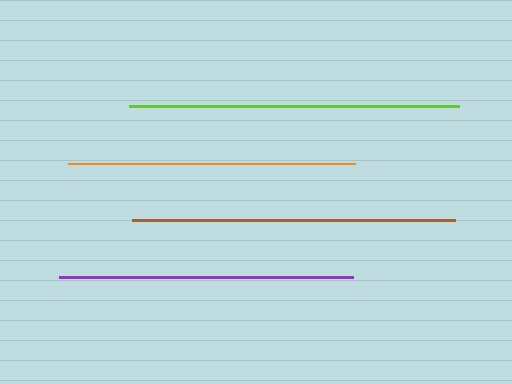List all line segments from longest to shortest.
From longest to shortest: lime, brown, purple, orange.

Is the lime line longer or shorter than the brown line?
The lime line is longer than the brown line.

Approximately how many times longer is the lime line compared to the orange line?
The lime line is approximately 1.2 times the length of the orange line.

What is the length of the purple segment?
The purple segment is approximately 294 pixels long.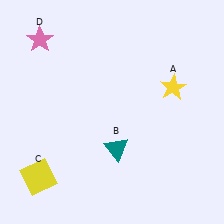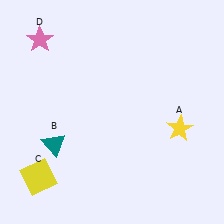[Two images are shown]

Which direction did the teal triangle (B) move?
The teal triangle (B) moved left.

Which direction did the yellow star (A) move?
The yellow star (A) moved down.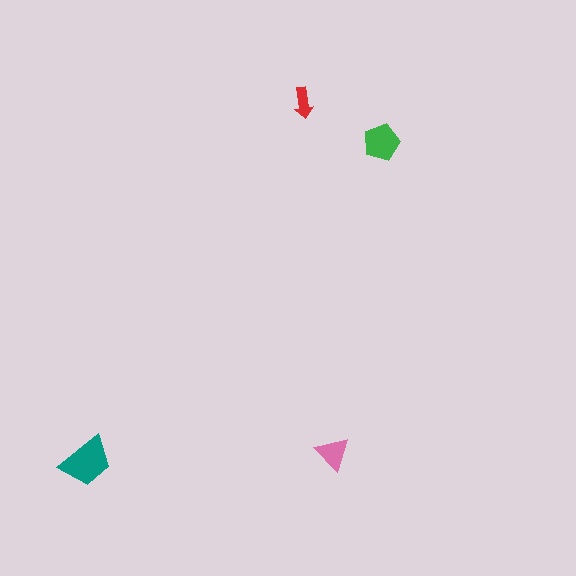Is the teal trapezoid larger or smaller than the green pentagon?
Larger.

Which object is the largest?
The teal trapezoid.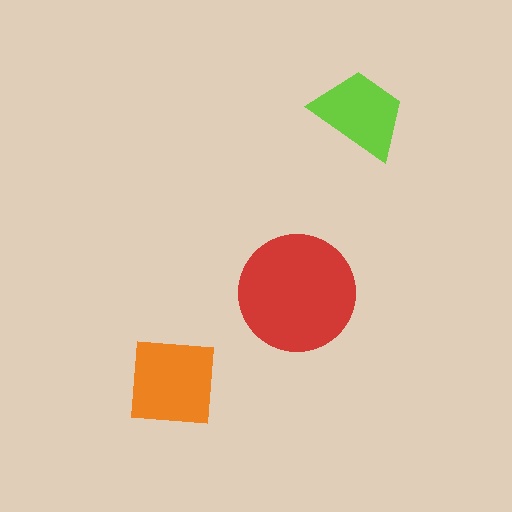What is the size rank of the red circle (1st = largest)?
1st.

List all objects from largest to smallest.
The red circle, the orange square, the lime trapezoid.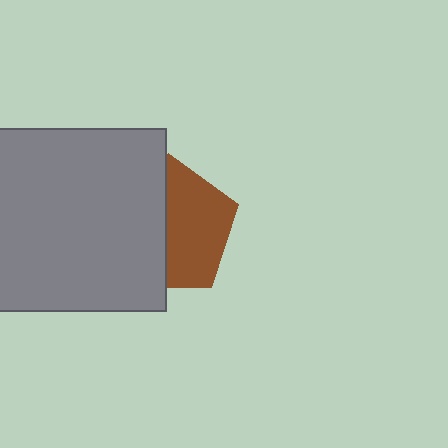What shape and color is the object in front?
The object in front is a gray rectangle.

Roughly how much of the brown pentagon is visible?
About half of it is visible (roughly 51%).